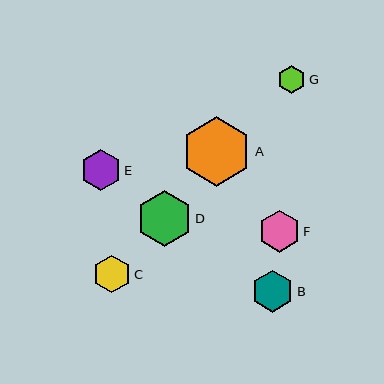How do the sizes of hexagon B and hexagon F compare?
Hexagon B and hexagon F are approximately the same size.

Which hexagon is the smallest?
Hexagon G is the smallest with a size of approximately 28 pixels.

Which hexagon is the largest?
Hexagon A is the largest with a size of approximately 70 pixels.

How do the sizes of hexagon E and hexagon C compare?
Hexagon E and hexagon C are approximately the same size.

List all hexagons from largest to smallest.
From largest to smallest: A, D, B, F, E, C, G.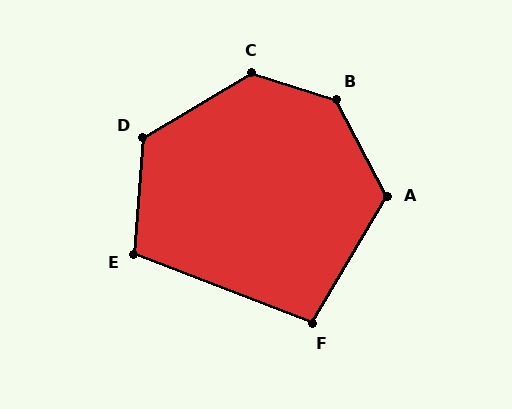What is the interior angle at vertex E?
Approximately 107 degrees (obtuse).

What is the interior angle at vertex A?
Approximately 121 degrees (obtuse).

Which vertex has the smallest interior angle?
F, at approximately 100 degrees.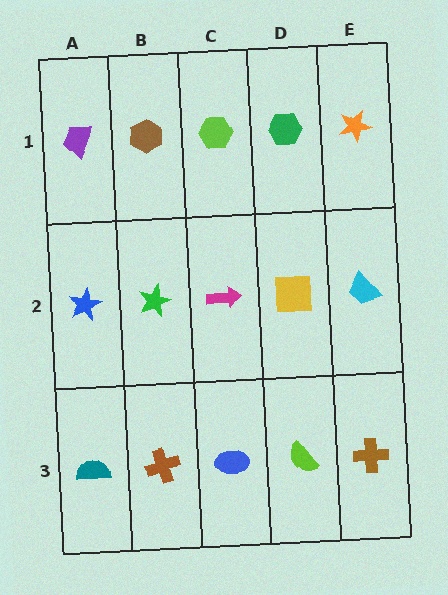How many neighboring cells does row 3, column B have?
3.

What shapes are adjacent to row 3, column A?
A blue star (row 2, column A), a brown cross (row 3, column B).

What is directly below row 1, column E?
A cyan trapezoid.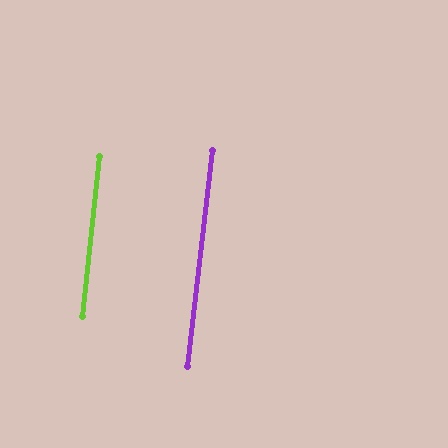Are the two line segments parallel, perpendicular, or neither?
Parallel — their directions differ by only 0.7°.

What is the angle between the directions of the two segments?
Approximately 1 degree.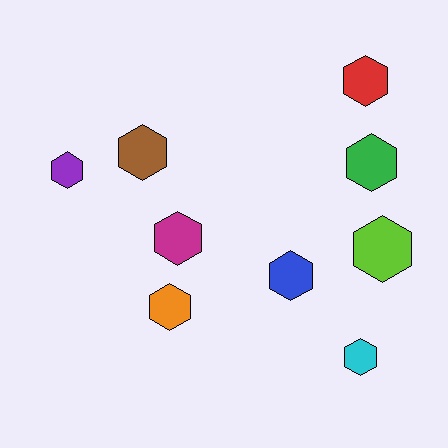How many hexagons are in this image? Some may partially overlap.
There are 9 hexagons.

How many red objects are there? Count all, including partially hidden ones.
There is 1 red object.